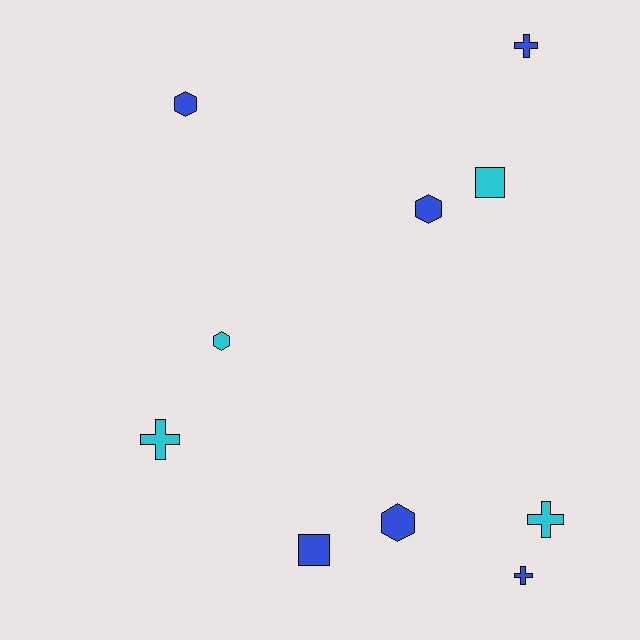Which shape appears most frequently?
Hexagon, with 4 objects.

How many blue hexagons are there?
There are 3 blue hexagons.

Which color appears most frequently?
Blue, with 6 objects.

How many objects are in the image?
There are 10 objects.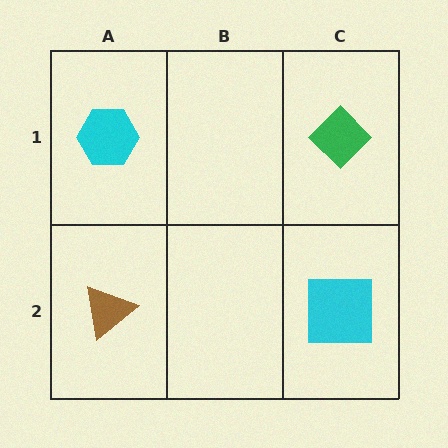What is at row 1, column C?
A green diamond.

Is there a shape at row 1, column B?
No, that cell is empty.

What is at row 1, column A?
A cyan hexagon.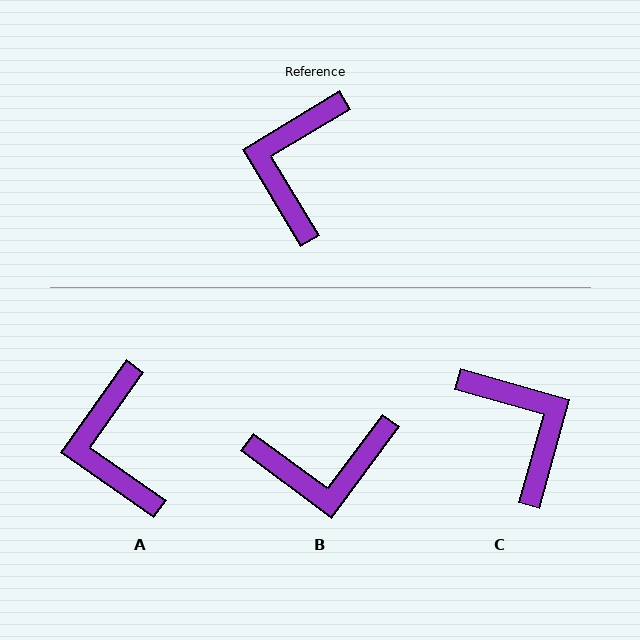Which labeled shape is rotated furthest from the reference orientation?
C, about 137 degrees away.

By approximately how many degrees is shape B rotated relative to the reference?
Approximately 112 degrees counter-clockwise.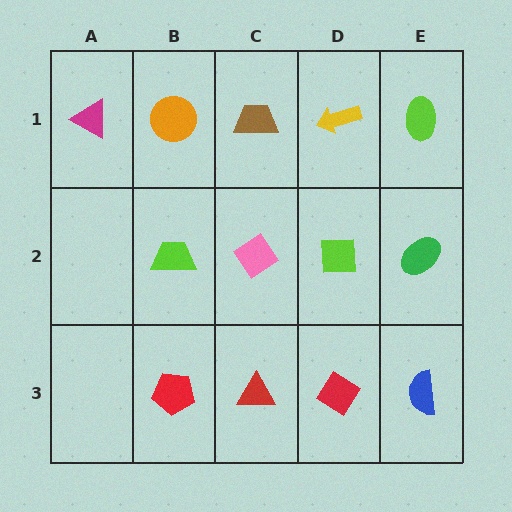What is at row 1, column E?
A lime ellipse.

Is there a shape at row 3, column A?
No, that cell is empty.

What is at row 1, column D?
A yellow arrow.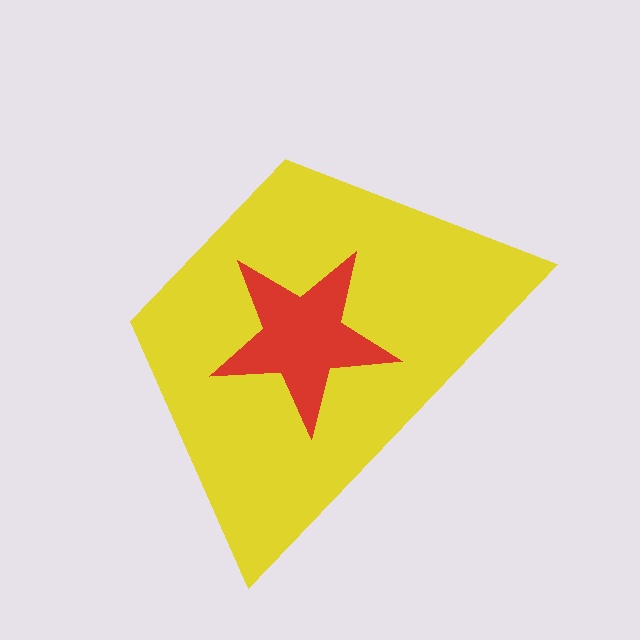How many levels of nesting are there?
2.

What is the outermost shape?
The yellow trapezoid.